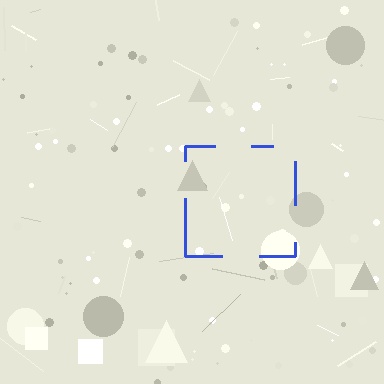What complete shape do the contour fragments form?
The contour fragments form a square.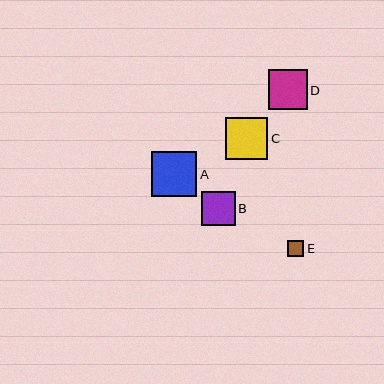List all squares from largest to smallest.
From largest to smallest: A, C, D, B, E.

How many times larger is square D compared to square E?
Square D is approximately 2.4 times the size of square E.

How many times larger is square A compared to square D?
Square A is approximately 1.1 times the size of square D.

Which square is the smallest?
Square E is the smallest with a size of approximately 16 pixels.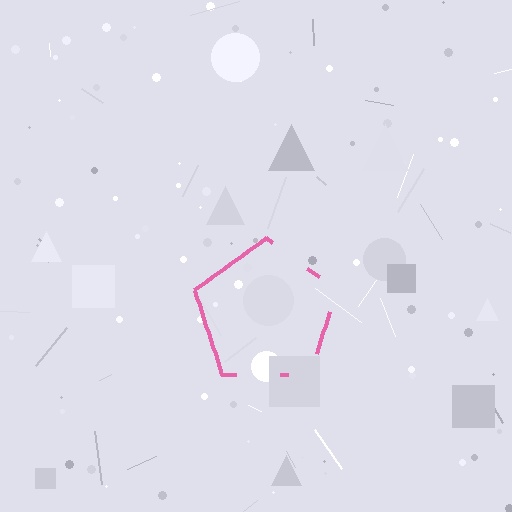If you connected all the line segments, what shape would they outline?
They would outline a pentagon.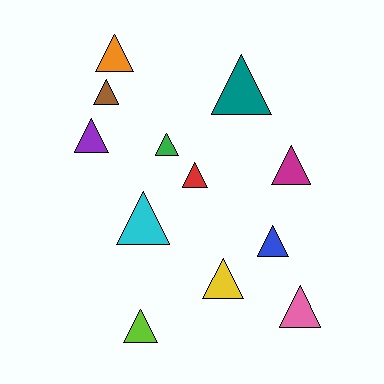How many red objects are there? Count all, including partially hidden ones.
There is 1 red object.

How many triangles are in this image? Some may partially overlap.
There are 12 triangles.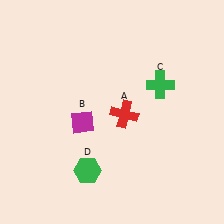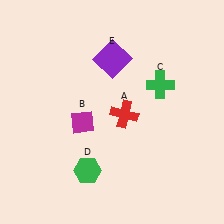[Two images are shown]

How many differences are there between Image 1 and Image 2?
There is 1 difference between the two images.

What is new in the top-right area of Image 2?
A purple square (E) was added in the top-right area of Image 2.